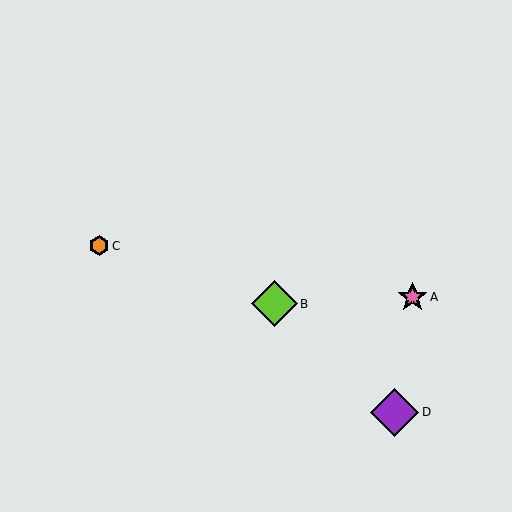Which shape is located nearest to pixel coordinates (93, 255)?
The orange hexagon (labeled C) at (99, 246) is nearest to that location.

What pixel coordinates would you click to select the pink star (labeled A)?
Click at (412, 297) to select the pink star A.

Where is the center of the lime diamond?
The center of the lime diamond is at (275, 304).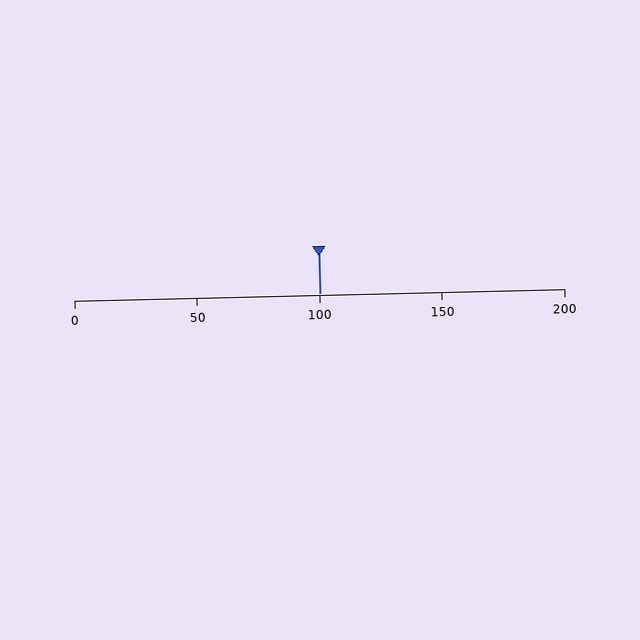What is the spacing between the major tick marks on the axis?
The major ticks are spaced 50 apart.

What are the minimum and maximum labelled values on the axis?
The axis runs from 0 to 200.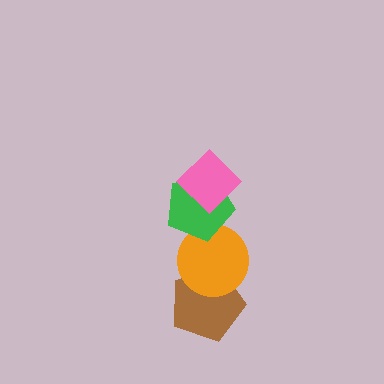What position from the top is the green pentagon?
The green pentagon is 2nd from the top.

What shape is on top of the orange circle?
The green pentagon is on top of the orange circle.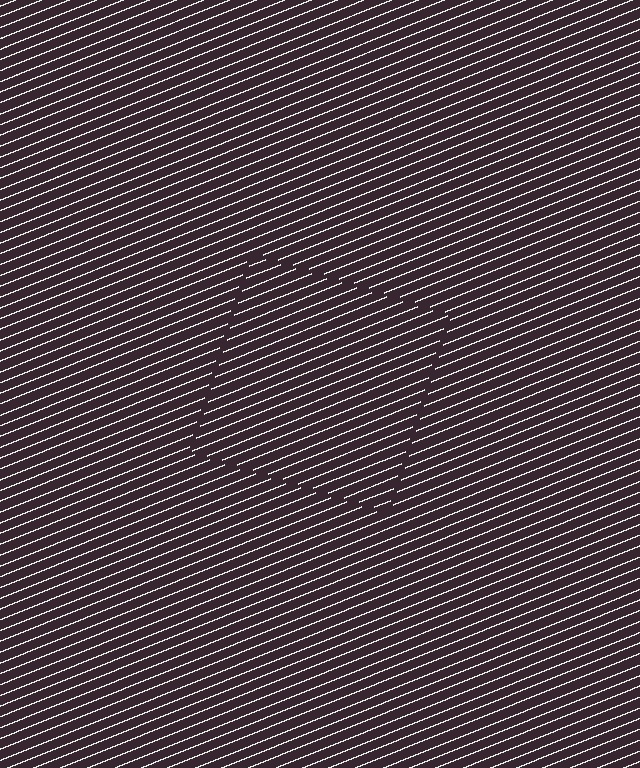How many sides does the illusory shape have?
4 sides — the line-ends trace a square.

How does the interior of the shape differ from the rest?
The interior of the shape contains the same grating, shifted by half a period — the contour is defined by the phase discontinuity where line-ends from the inner and outer gratings abut.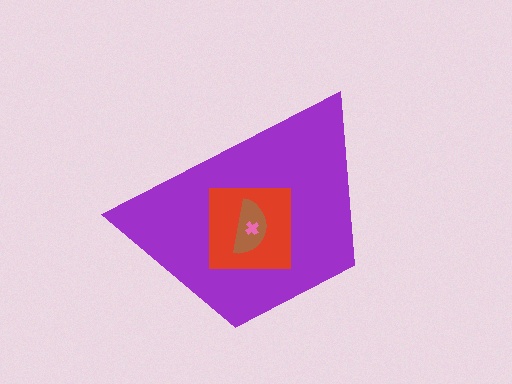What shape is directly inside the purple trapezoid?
The red square.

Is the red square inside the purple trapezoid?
Yes.